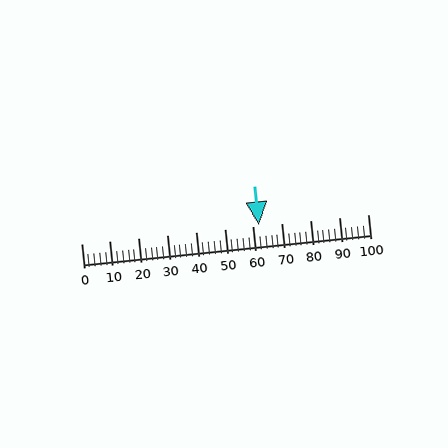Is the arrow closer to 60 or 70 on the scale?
The arrow is closer to 60.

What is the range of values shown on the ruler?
The ruler shows values from 0 to 100.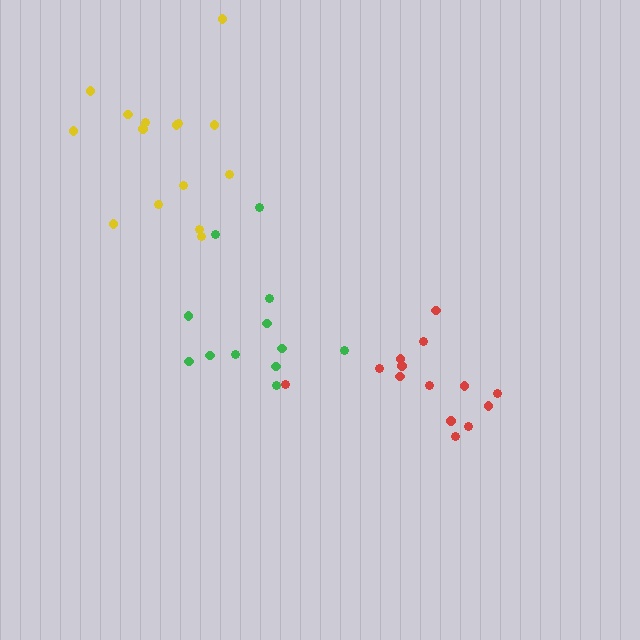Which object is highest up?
The yellow cluster is topmost.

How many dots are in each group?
Group 1: 12 dots, Group 2: 14 dots, Group 3: 15 dots (41 total).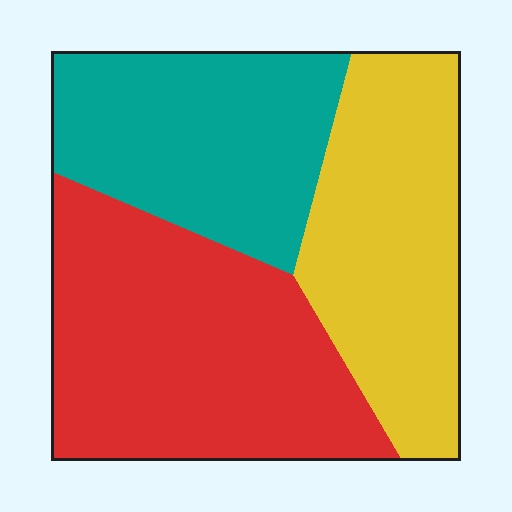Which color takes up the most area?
Red, at roughly 40%.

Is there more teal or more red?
Red.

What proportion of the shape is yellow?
Yellow covers 31% of the shape.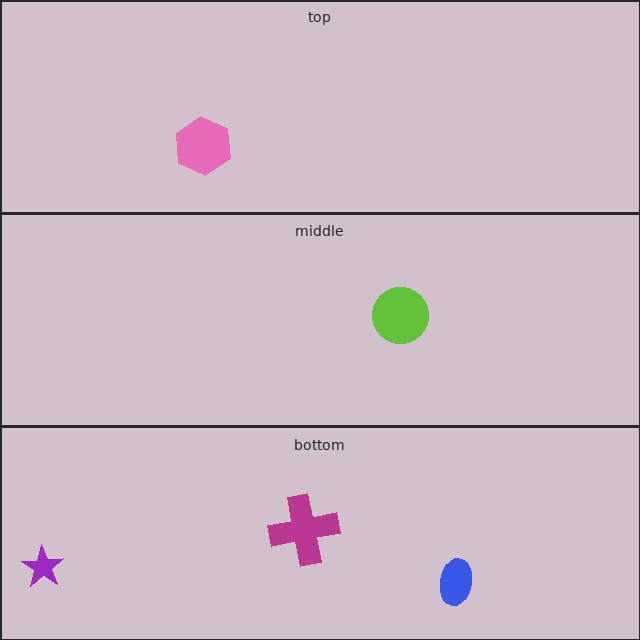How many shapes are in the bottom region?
3.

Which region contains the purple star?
The bottom region.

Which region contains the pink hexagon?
The top region.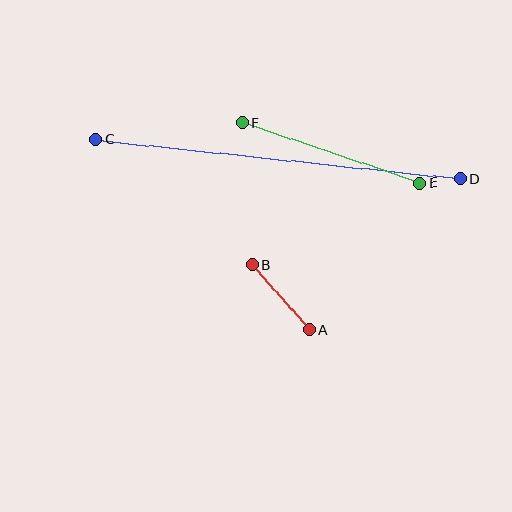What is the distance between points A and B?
The distance is approximately 87 pixels.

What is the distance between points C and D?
The distance is approximately 366 pixels.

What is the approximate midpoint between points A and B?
The midpoint is at approximately (281, 298) pixels.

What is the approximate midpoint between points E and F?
The midpoint is at approximately (331, 153) pixels.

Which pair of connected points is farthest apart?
Points C and D are farthest apart.